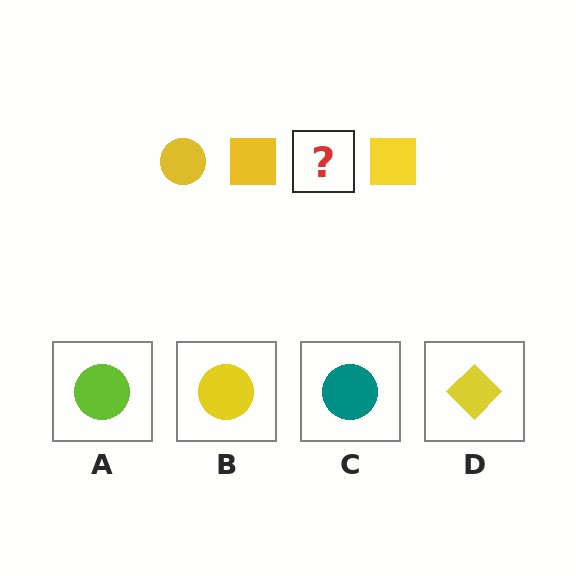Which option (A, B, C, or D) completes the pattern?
B.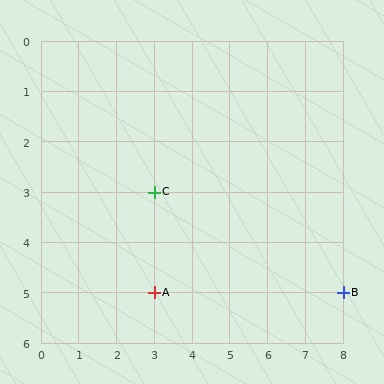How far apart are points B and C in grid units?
Points B and C are 5 columns and 2 rows apart (about 5.4 grid units diagonally).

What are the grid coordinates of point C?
Point C is at grid coordinates (3, 3).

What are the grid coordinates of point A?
Point A is at grid coordinates (3, 5).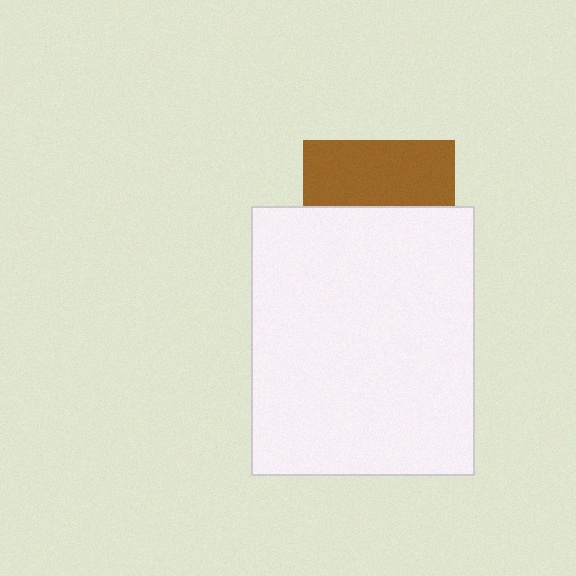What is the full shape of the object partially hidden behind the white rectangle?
The partially hidden object is a brown square.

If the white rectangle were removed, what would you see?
You would see the complete brown square.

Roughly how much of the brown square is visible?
A small part of it is visible (roughly 43%).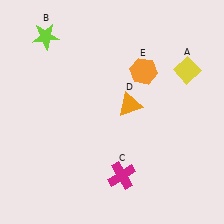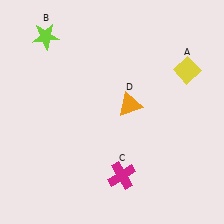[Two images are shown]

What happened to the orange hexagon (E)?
The orange hexagon (E) was removed in Image 2. It was in the top-right area of Image 1.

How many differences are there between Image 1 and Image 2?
There is 1 difference between the two images.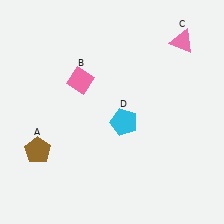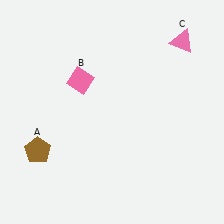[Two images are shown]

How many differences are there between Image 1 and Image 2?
There is 1 difference between the two images.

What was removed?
The cyan pentagon (D) was removed in Image 2.